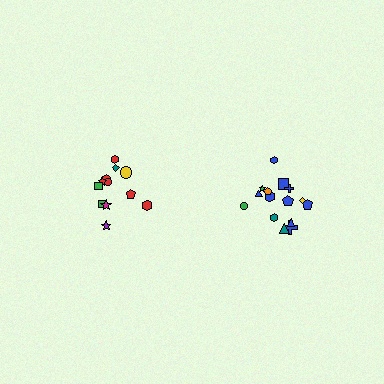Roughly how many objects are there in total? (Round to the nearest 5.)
Roughly 25 objects in total.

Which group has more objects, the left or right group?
The right group.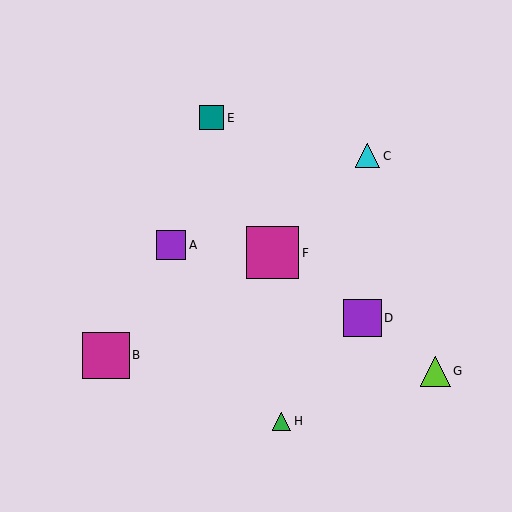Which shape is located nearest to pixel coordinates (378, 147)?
The cyan triangle (labeled C) at (368, 156) is nearest to that location.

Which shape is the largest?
The magenta square (labeled F) is the largest.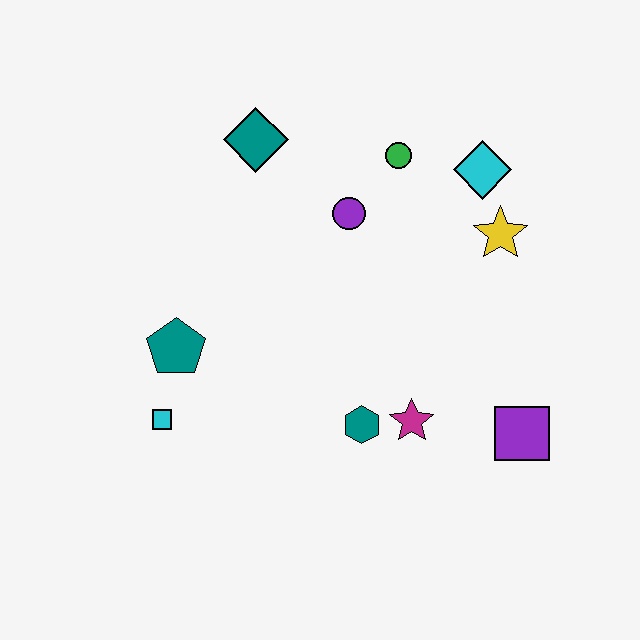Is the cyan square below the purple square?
No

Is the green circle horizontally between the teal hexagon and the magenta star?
Yes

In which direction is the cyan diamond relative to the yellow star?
The cyan diamond is above the yellow star.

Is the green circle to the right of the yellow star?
No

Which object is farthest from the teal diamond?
The purple square is farthest from the teal diamond.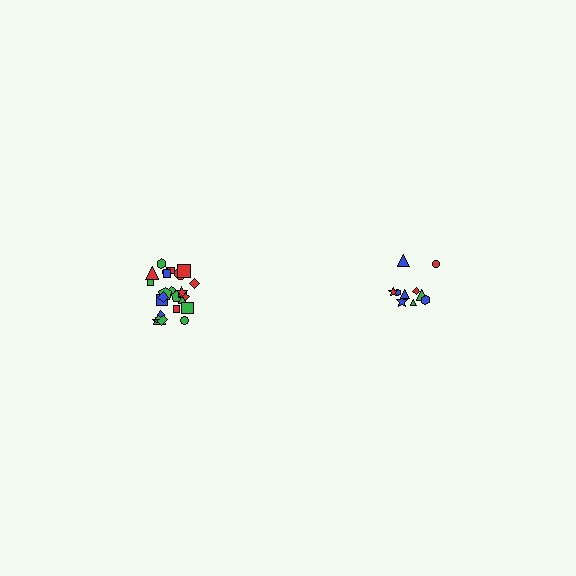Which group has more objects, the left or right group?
The left group.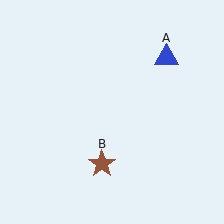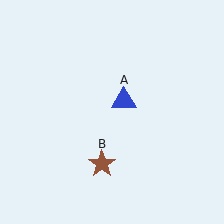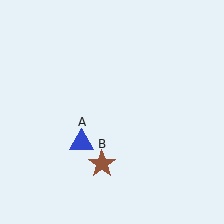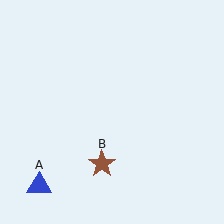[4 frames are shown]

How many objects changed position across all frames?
1 object changed position: blue triangle (object A).